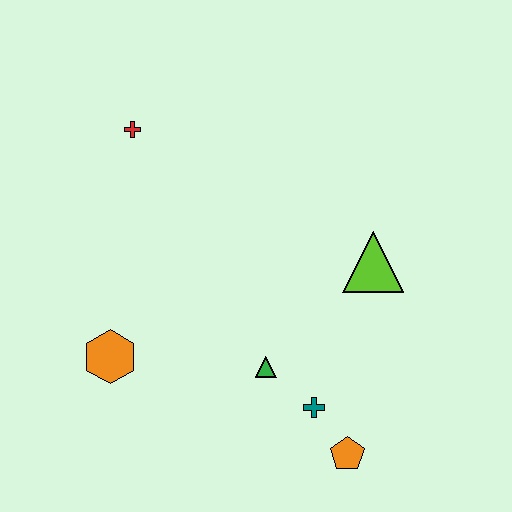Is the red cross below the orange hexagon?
No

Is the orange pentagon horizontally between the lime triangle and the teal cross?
Yes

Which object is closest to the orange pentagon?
The teal cross is closest to the orange pentagon.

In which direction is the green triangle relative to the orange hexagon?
The green triangle is to the right of the orange hexagon.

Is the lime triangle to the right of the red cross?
Yes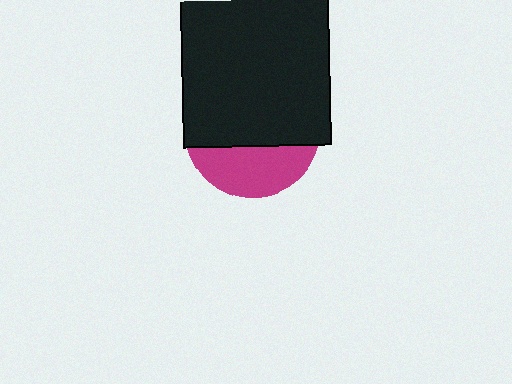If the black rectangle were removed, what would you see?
You would see the complete magenta circle.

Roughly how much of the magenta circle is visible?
A small part of it is visible (roughly 34%).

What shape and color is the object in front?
The object in front is a black rectangle.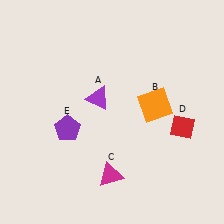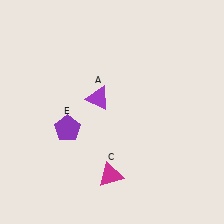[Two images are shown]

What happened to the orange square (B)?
The orange square (B) was removed in Image 2. It was in the top-right area of Image 1.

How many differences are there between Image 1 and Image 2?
There are 2 differences between the two images.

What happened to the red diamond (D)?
The red diamond (D) was removed in Image 2. It was in the bottom-right area of Image 1.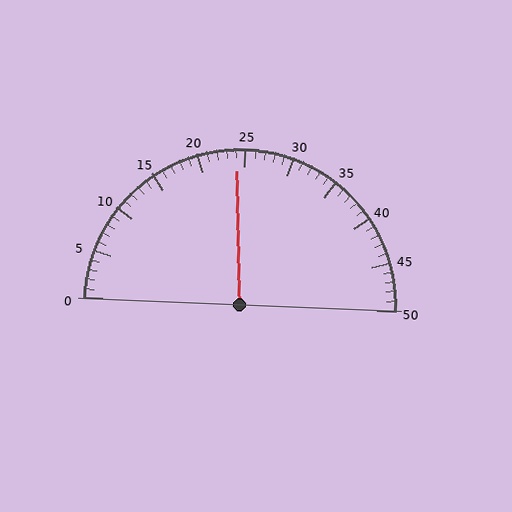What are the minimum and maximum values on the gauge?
The gauge ranges from 0 to 50.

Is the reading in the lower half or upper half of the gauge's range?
The reading is in the lower half of the range (0 to 50).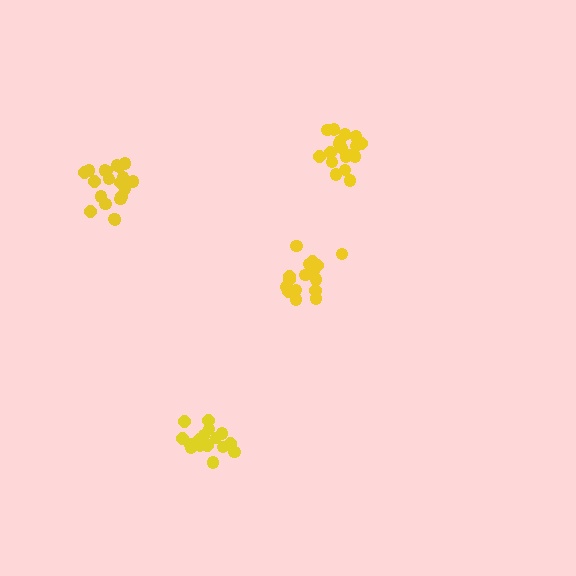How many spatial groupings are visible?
There are 4 spatial groupings.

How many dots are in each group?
Group 1: 20 dots, Group 2: 18 dots, Group 3: 18 dots, Group 4: 17 dots (73 total).